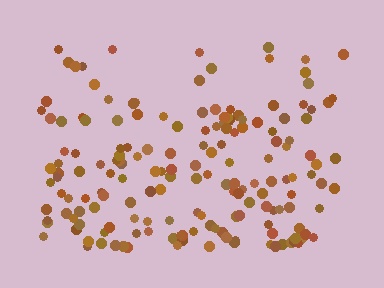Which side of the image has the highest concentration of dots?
The bottom.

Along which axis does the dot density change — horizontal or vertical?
Vertical.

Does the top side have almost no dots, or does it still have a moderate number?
Still a moderate number, just noticeably fewer than the bottom.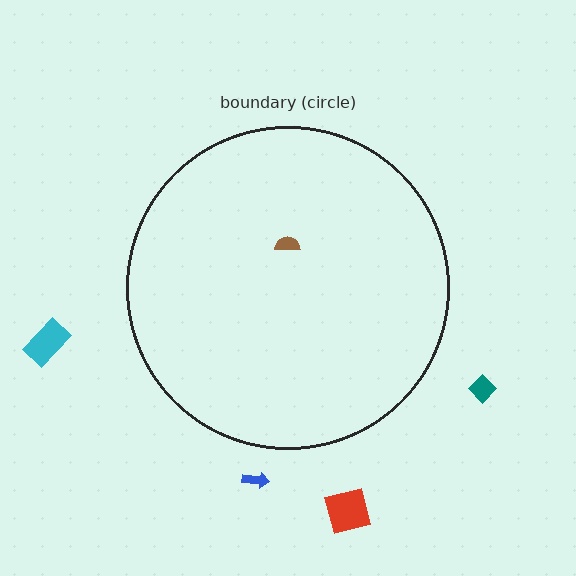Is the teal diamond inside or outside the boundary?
Outside.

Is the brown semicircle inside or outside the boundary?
Inside.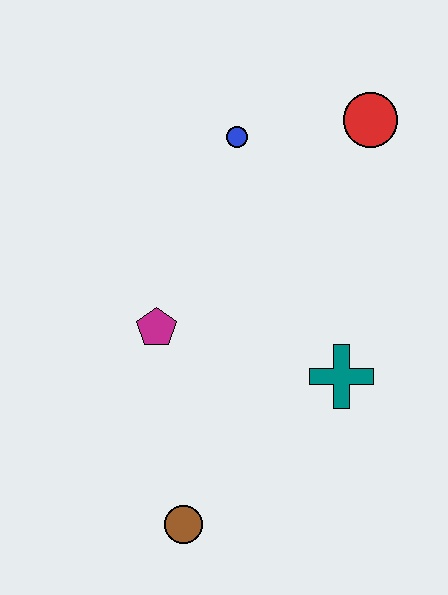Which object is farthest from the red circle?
The brown circle is farthest from the red circle.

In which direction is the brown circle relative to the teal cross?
The brown circle is to the left of the teal cross.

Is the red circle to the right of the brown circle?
Yes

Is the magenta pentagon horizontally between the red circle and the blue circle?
No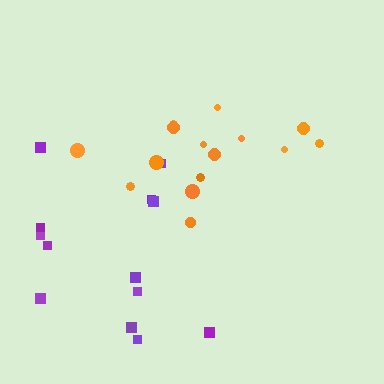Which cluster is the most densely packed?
Orange.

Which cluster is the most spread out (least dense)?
Purple.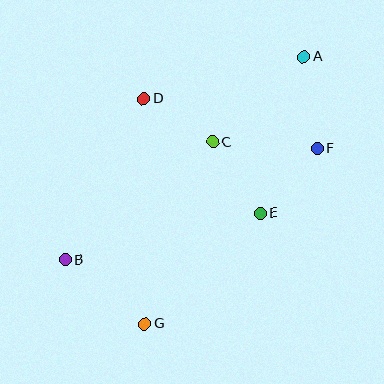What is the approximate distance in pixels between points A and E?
The distance between A and E is approximately 162 pixels.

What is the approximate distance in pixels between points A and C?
The distance between A and C is approximately 124 pixels.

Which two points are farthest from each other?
Points A and B are farthest from each other.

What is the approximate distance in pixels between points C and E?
The distance between C and E is approximately 85 pixels.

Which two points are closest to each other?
Points C and D are closest to each other.